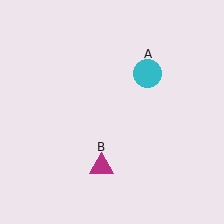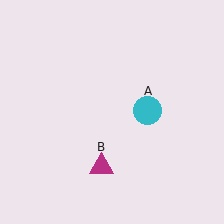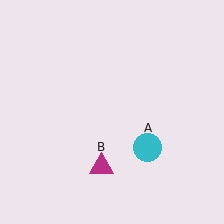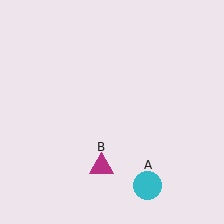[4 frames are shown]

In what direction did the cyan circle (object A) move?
The cyan circle (object A) moved down.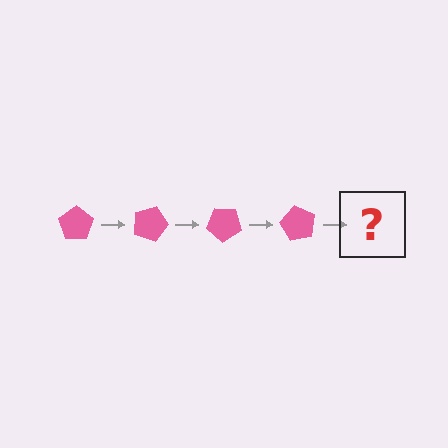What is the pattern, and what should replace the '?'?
The pattern is that the pentagon rotates 20 degrees each step. The '?' should be a pink pentagon rotated 80 degrees.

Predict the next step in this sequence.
The next step is a pink pentagon rotated 80 degrees.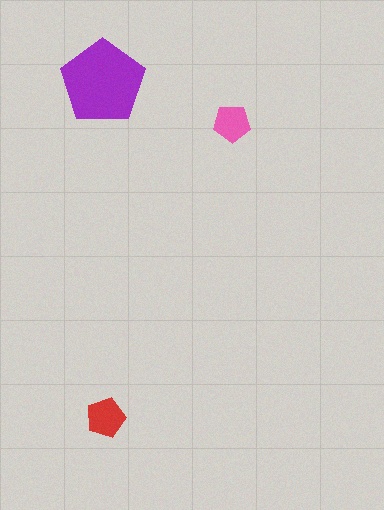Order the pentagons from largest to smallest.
the purple one, the red one, the pink one.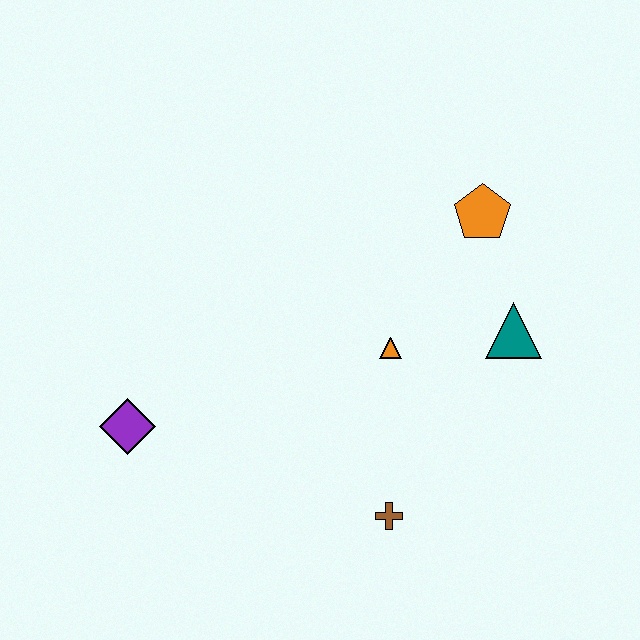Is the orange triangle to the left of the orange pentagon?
Yes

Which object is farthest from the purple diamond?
The orange pentagon is farthest from the purple diamond.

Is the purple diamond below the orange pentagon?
Yes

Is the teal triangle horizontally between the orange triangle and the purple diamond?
No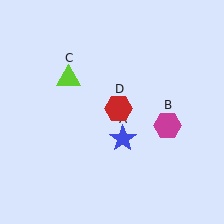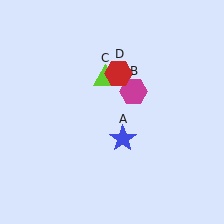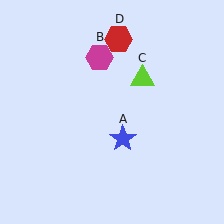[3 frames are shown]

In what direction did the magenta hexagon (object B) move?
The magenta hexagon (object B) moved up and to the left.